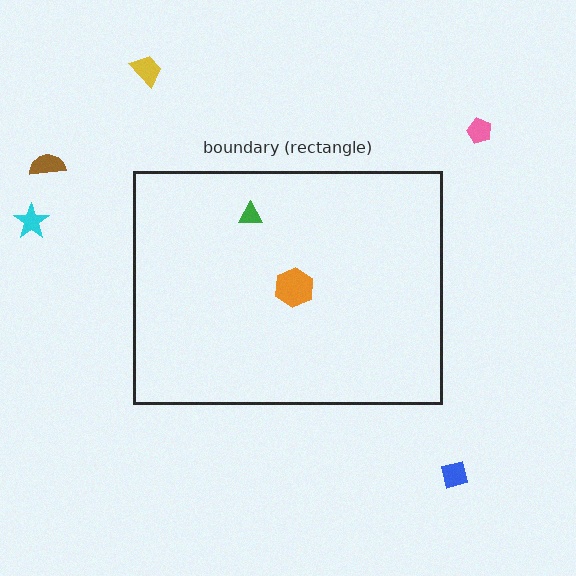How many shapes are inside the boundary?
2 inside, 5 outside.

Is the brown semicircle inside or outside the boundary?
Outside.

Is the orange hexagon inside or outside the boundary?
Inside.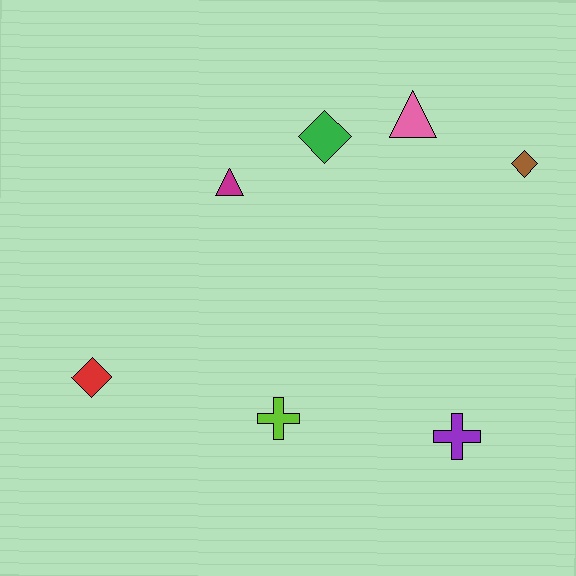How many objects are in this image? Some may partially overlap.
There are 7 objects.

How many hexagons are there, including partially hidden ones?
There are no hexagons.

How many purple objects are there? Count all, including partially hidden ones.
There is 1 purple object.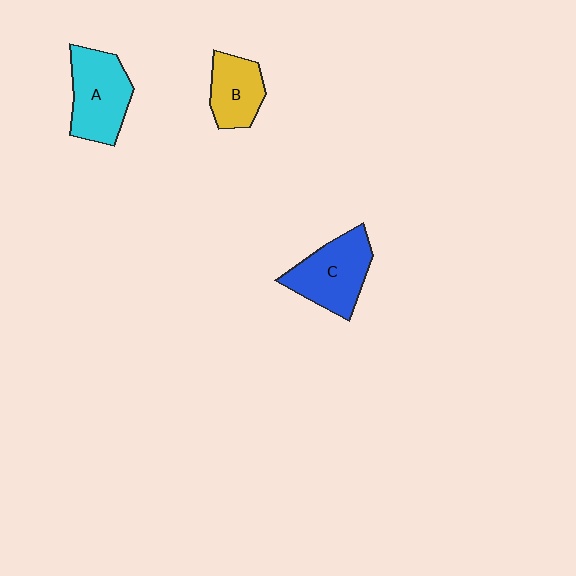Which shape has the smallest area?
Shape B (yellow).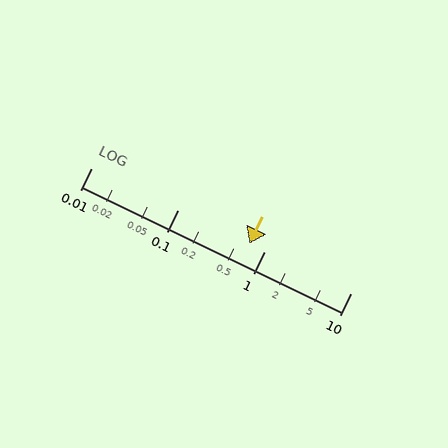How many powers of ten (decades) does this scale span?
The scale spans 3 decades, from 0.01 to 10.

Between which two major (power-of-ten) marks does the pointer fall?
The pointer is between 0.1 and 1.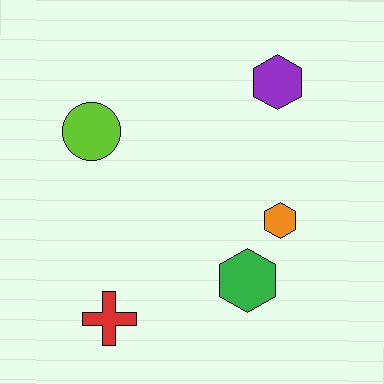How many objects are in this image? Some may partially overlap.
There are 5 objects.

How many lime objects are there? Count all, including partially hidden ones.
There is 1 lime object.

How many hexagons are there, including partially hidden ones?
There are 3 hexagons.